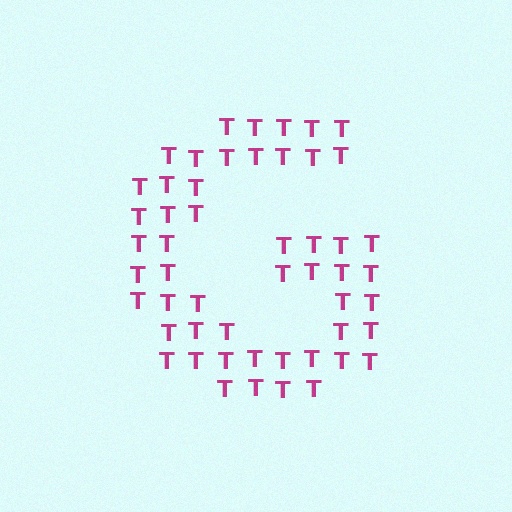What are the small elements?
The small elements are letter T's.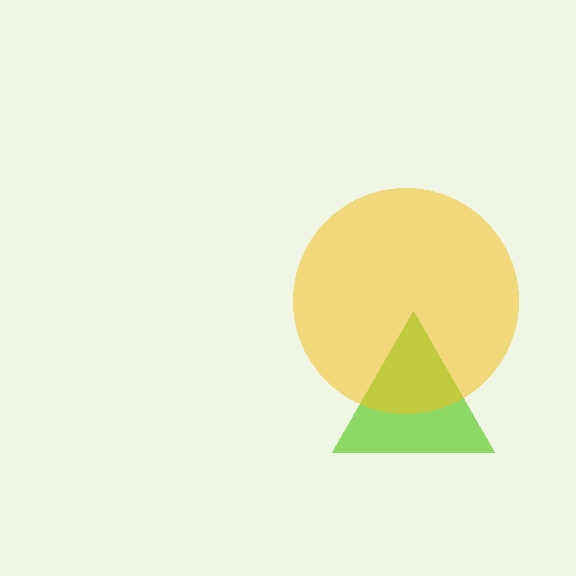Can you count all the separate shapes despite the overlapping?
Yes, there are 2 separate shapes.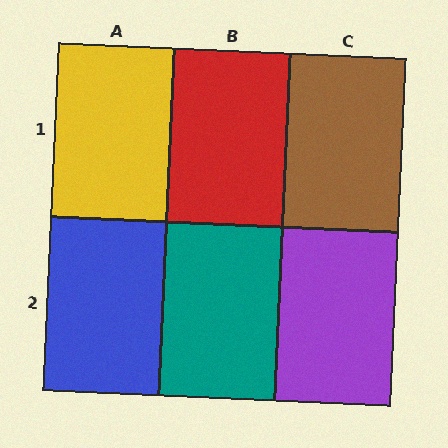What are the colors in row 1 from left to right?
Yellow, red, brown.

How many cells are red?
1 cell is red.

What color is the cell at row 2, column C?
Purple.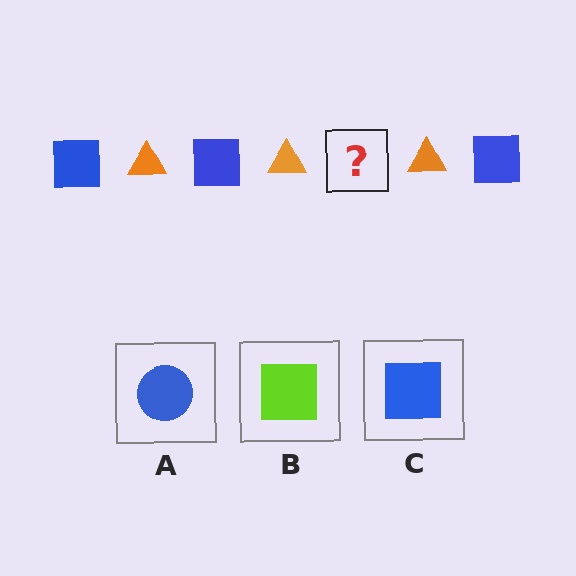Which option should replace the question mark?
Option C.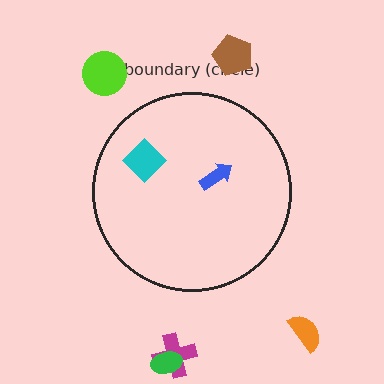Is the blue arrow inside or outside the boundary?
Inside.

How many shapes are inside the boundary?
2 inside, 5 outside.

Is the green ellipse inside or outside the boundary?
Outside.